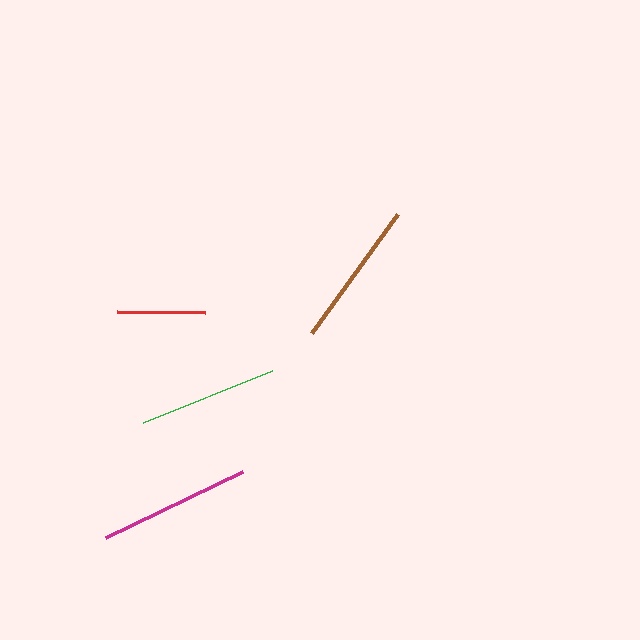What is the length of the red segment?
The red segment is approximately 88 pixels long.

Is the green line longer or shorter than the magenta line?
The magenta line is longer than the green line.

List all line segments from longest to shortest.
From longest to shortest: magenta, brown, green, red.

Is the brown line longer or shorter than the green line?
The brown line is longer than the green line.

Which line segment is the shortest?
The red line is the shortest at approximately 88 pixels.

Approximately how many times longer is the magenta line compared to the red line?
The magenta line is approximately 1.7 times the length of the red line.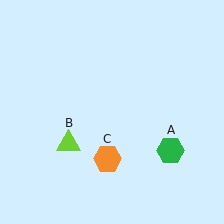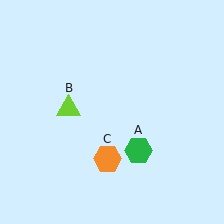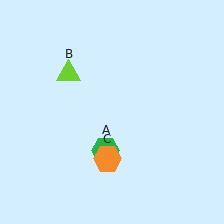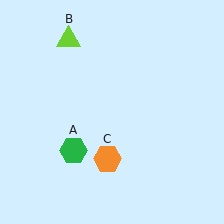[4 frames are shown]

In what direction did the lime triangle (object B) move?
The lime triangle (object B) moved up.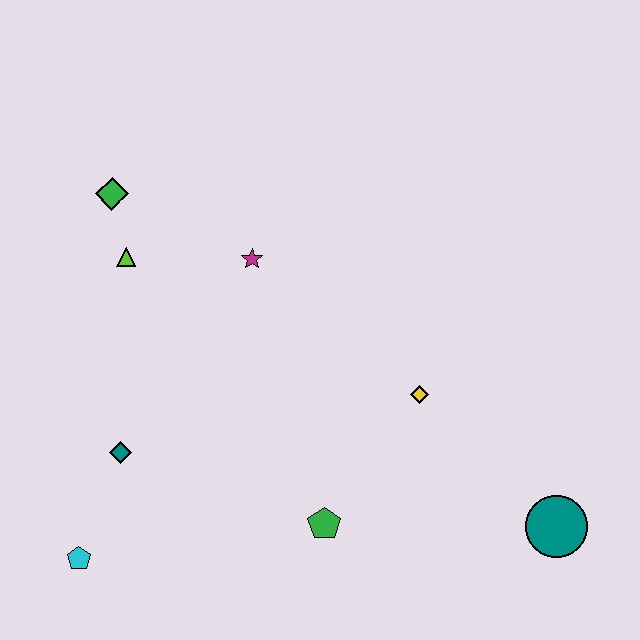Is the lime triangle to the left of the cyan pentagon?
No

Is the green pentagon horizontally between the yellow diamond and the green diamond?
Yes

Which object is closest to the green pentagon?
The yellow diamond is closest to the green pentagon.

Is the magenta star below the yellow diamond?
No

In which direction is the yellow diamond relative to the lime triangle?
The yellow diamond is to the right of the lime triangle.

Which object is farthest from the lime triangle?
The teal circle is farthest from the lime triangle.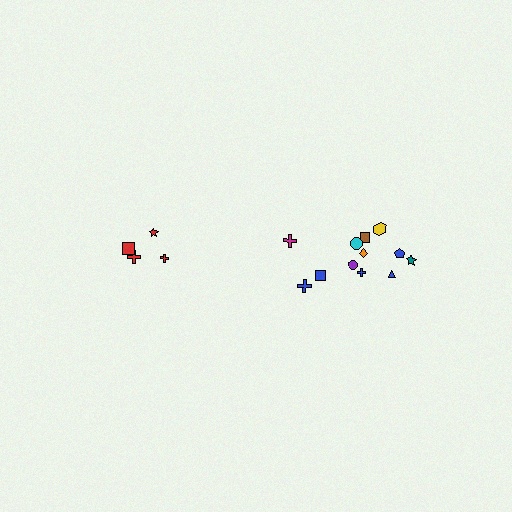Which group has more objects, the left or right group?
The right group.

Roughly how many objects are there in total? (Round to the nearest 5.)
Roughly 15 objects in total.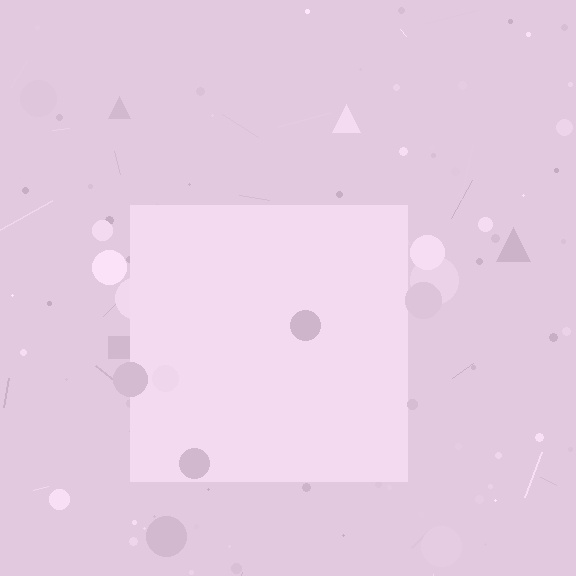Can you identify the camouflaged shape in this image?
The camouflaged shape is a square.